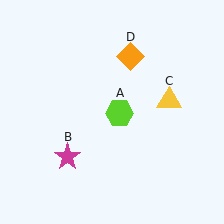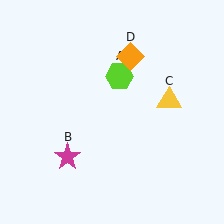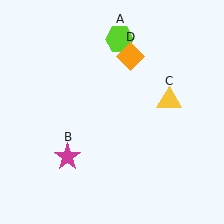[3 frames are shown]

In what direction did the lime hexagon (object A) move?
The lime hexagon (object A) moved up.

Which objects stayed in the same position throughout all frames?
Magenta star (object B) and yellow triangle (object C) and orange diamond (object D) remained stationary.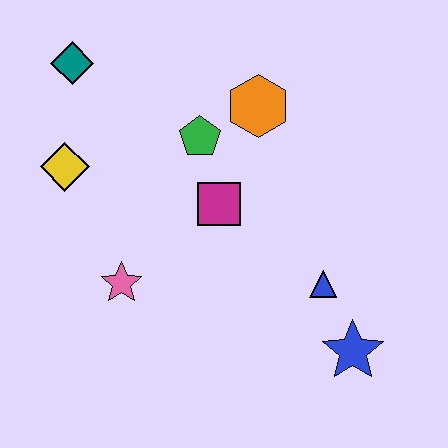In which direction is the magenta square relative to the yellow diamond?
The magenta square is to the right of the yellow diamond.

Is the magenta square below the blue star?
No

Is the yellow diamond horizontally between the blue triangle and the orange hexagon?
No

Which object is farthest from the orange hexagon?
The blue star is farthest from the orange hexagon.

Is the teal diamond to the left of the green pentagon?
Yes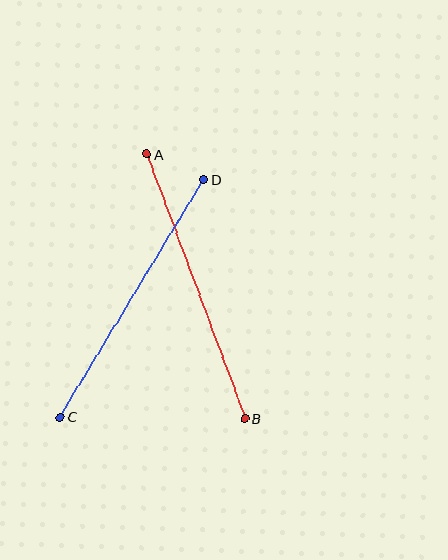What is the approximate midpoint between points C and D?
The midpoint is at approximately (132, 298) pixels.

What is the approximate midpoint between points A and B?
The midpoint is at approximately (196, 286) pixels.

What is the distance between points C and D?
The distance is approximately 278 pixels.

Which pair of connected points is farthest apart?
Points A and B are farthest apart.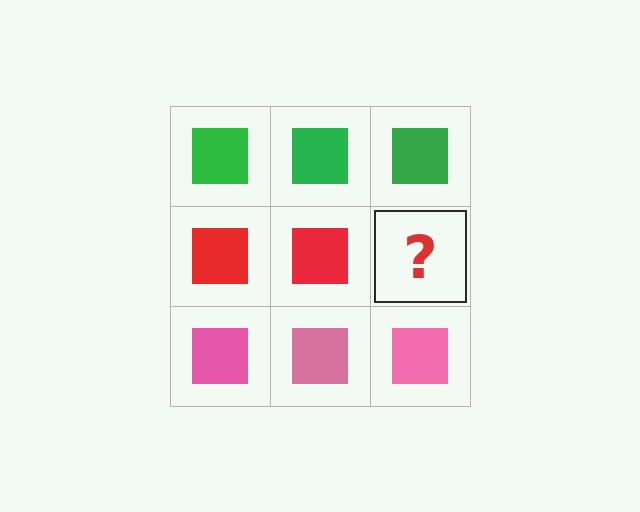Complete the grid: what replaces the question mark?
The question mark should be replaced with a red square.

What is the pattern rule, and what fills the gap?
The rule is that each row has a consistent color. The gap should be filled with a red square.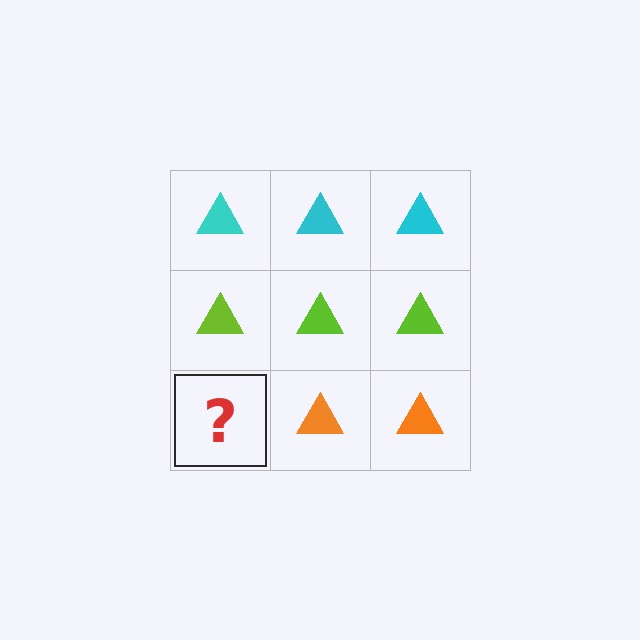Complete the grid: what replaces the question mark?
The question mark should be replaced with an orange triangle.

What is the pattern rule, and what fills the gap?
The rule is that each row has a consistent color. The gap should be filled with an orange triangle.